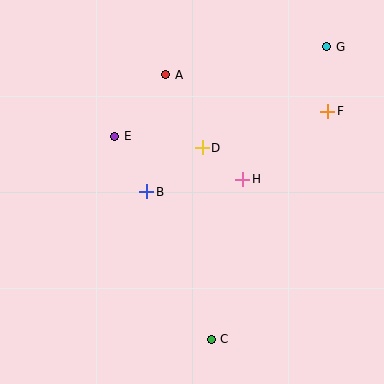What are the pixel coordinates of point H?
Point H is at (243, 179).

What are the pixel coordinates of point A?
Point A is at (166, 75).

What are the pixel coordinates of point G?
Point G is at (327, 47).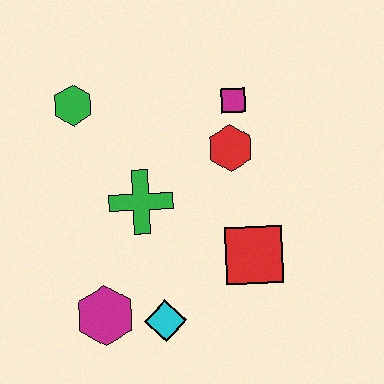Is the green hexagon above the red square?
Yes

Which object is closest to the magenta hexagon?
The cyan diamond is closest to the magenta hexagon.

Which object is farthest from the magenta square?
The magenta hexagon is farthest from the magenta square.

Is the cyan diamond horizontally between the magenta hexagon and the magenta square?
Yes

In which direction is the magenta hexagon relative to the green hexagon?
The magenta hexagon is below the green hexagon.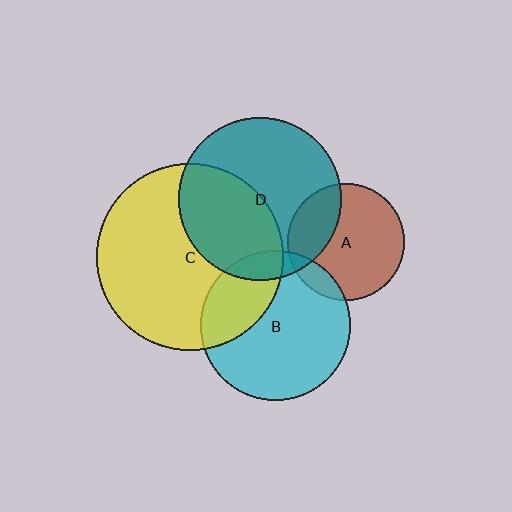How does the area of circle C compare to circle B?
Approximately 1.6 times.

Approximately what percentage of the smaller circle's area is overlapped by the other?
Approximately 10%.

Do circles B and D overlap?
Yes.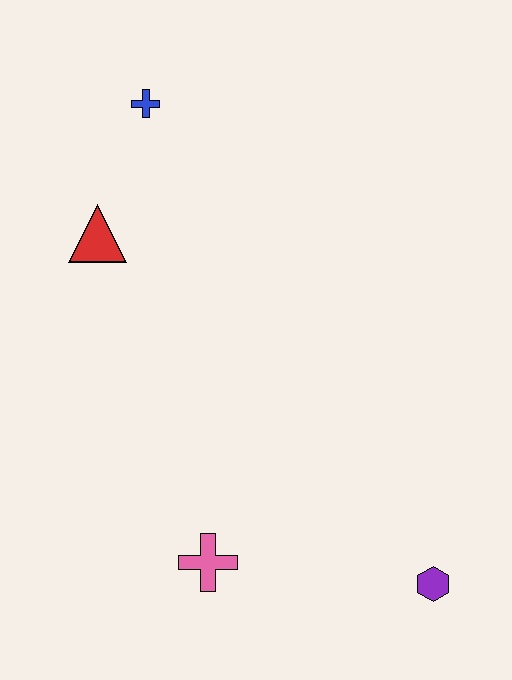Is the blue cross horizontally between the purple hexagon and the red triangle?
Yes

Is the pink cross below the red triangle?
Yes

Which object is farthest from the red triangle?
The purple hexagon is farthest from the red triangle.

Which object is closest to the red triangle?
The blue cross is closest to the red triangle.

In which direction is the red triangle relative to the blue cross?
The red triangle is below the blue cross.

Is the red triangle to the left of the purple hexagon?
Yes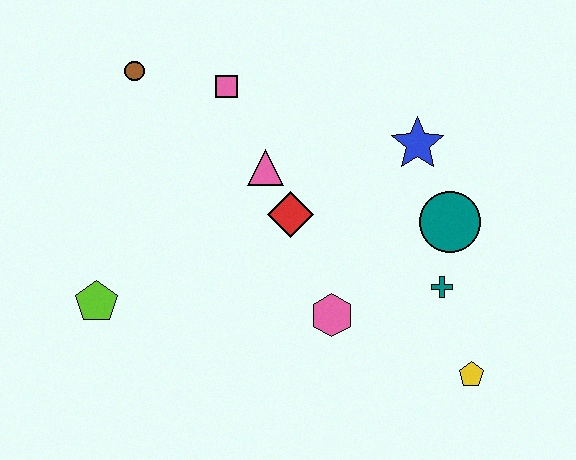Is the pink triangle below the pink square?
Yes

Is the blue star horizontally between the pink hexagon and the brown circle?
No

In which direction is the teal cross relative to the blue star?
The teal cross is below the blue star.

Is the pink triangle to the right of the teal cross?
No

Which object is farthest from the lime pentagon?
The yellow pentagon is farthest from the lime pentagon.